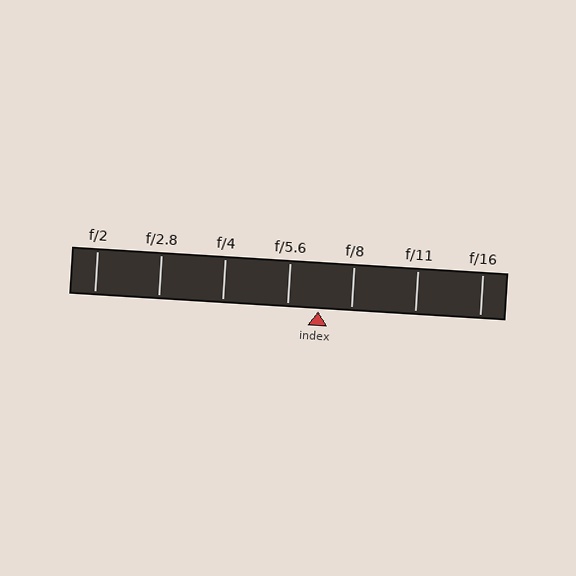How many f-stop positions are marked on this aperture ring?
There are 7 f-stop positions marked.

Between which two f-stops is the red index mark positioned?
The index mark is between f/5.6 and f/8.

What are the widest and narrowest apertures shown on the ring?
The widest aperture shown is f/2 and the narrowest is f/16.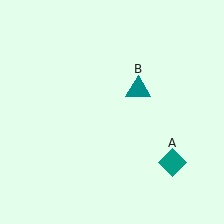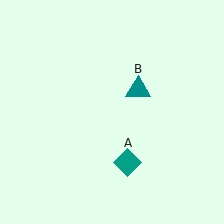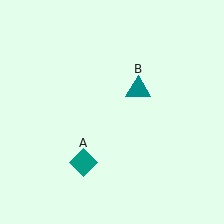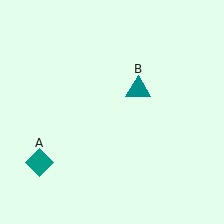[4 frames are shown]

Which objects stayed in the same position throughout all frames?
Teal triangle (object B) remained stationary.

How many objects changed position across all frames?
1 object changed position: teal diamond (object A).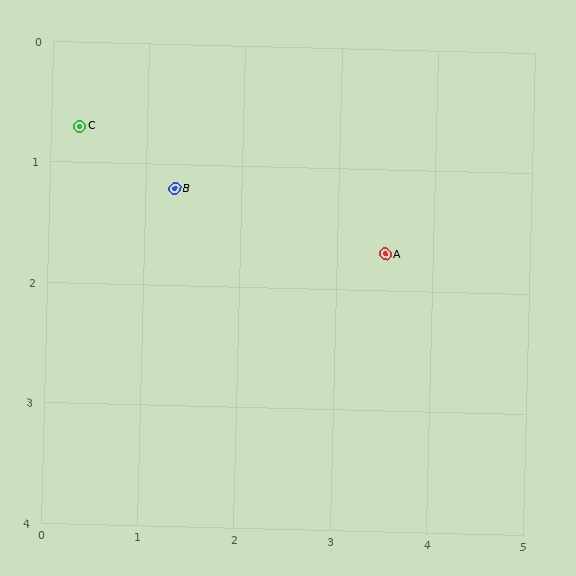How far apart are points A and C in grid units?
Points A and C are about 3.4 grid units apart.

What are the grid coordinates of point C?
Point C is at approximately (0.3, 0.7).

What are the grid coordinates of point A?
Point A is at approximately (3.5, 1.7).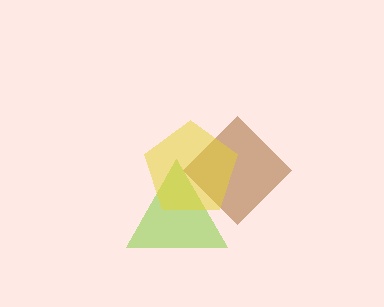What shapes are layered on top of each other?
The layered shapes are: a brown diamond, a lime triangle, a yellow pentagon.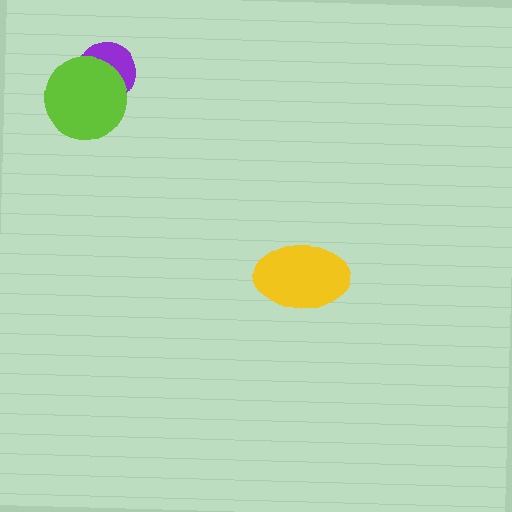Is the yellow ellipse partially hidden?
No, no other shape covers it.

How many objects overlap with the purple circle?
1 object overlaps with the purple circle.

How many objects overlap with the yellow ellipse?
0 objects overlap with the yellow ellipse.